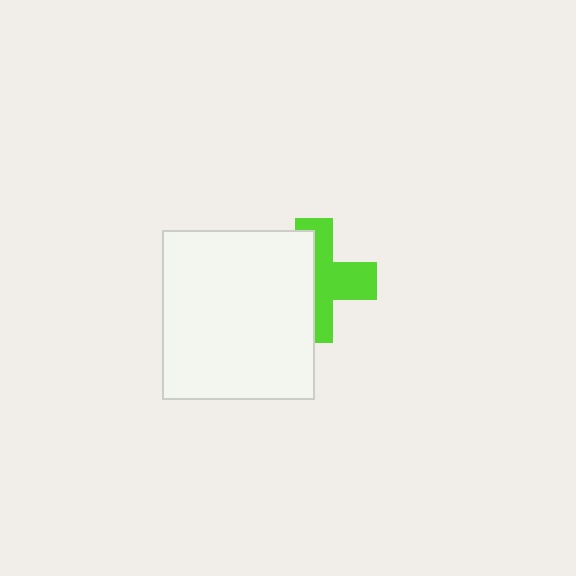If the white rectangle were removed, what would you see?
You would see the complete lime cross.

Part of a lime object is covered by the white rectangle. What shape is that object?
It is a cross.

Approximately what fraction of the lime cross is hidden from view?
Roughly 49% of the lime cross is hidden behind the white rectangle.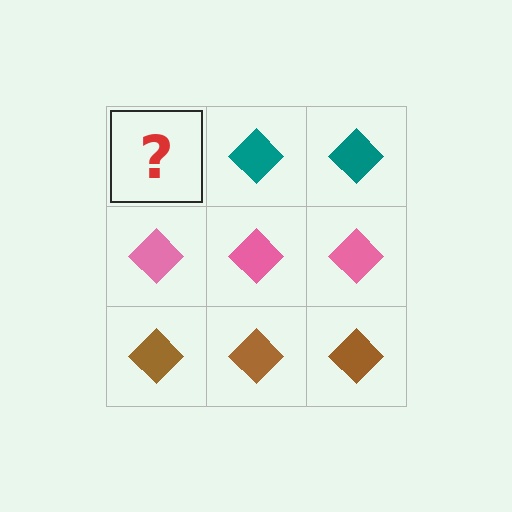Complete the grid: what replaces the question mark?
The question mark should be replaced with a teal diamond.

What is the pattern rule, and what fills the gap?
The rule is that each row has a consistent color. The gap should be filled with a teal diamond.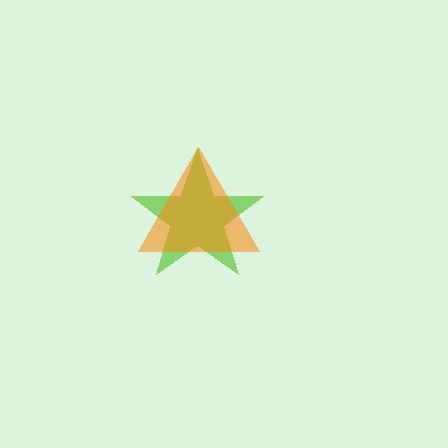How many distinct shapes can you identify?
There are 2 distinct shapes: a lime star, an orange triangle.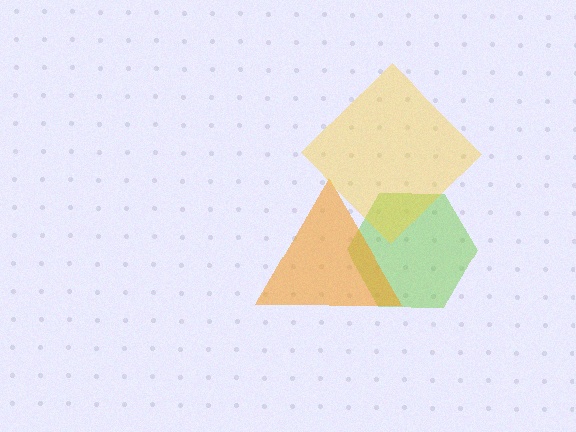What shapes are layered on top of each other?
The layered shapes are: a lime hexagon, an orange triangle, a yellow diamond.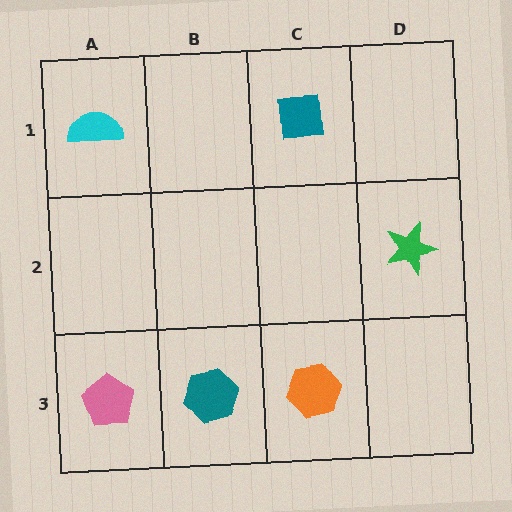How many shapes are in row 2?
1 shape.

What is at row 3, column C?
An orange hexagon.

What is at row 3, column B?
A teal hexagon.